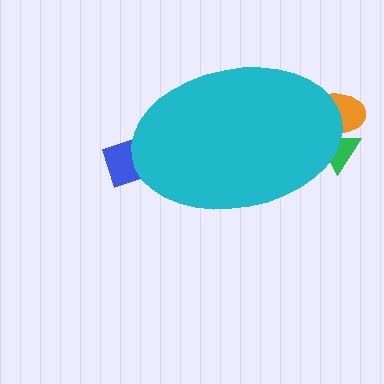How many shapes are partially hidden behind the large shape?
3 shapes are partially hidden.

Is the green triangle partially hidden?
Yes, the green triangle is partially hidden behind the cyan ellipse.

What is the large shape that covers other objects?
A cyan ellipse.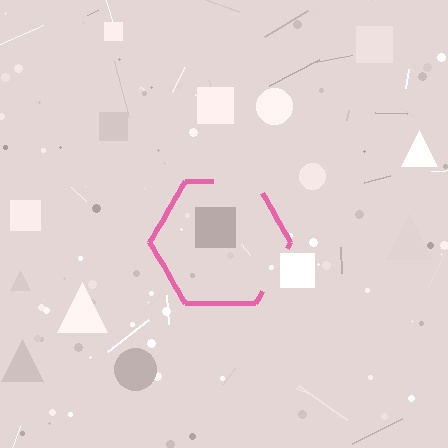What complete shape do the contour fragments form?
The contour fragments form a hexagon.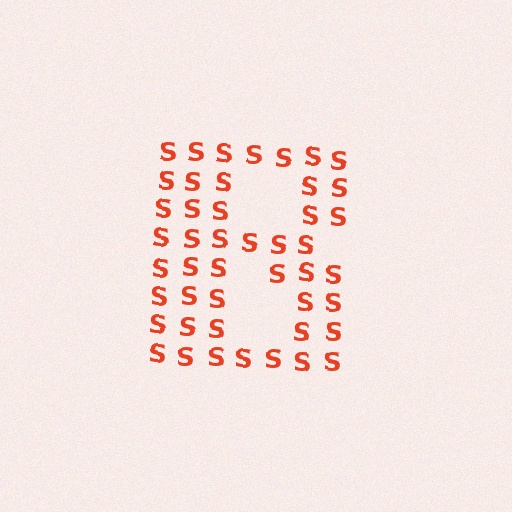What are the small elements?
The small elements are letter S's.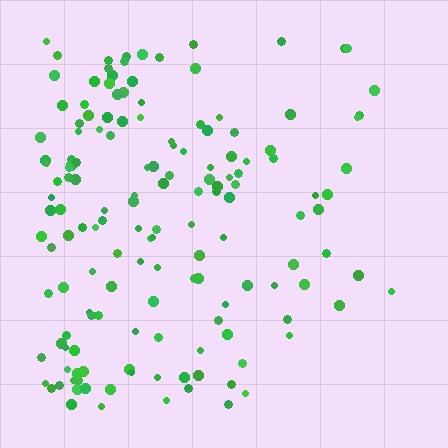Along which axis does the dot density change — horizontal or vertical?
Horizontal.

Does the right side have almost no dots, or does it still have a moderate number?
Still a moderate number, just noticeably fewer than the left.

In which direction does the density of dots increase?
From right to left, with the left side densest.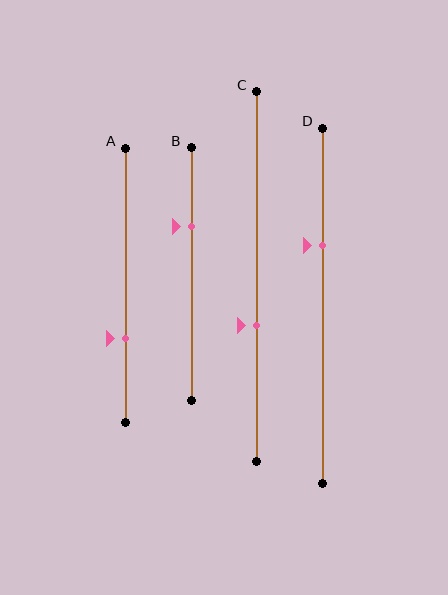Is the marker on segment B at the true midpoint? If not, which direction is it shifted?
No, the marker on segment B is shifted upward by about 19% of the segment length.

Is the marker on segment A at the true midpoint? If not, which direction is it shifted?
No, the marker on segment A is shifted downward by about 19% of the segment length.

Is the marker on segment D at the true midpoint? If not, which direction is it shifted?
No, the marker on segment D is shifted upward by about 17% of the segment length.